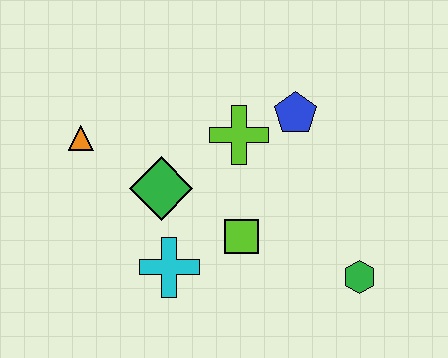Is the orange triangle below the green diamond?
No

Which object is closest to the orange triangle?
The green diamond is closest to the orange triangle.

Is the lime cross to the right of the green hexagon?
No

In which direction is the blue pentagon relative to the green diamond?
The blue pentagon is to the right of the green diamond.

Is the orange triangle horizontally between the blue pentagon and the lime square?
No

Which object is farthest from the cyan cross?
The blue pentagon is farthest from the cyan cross.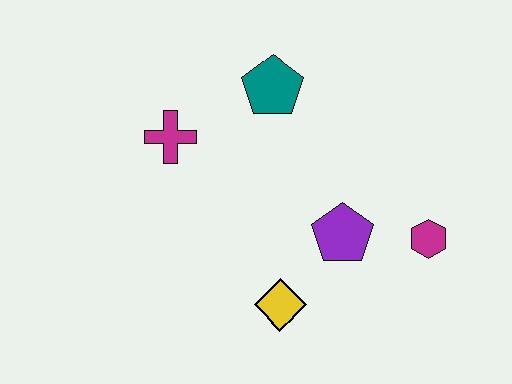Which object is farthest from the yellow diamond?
The teal pentagon is farthest from the yellow diamond.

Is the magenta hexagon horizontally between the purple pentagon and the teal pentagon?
No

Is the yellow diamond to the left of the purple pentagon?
Yes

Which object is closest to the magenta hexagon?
The purple pentagon is closest to the magenta hexagon.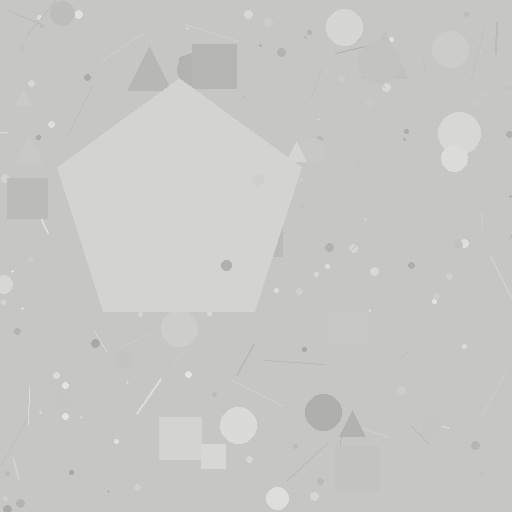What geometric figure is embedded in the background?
A pentagon is embedded in the background.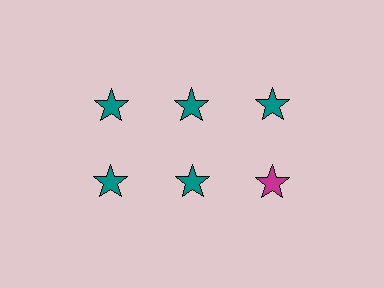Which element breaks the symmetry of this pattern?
The magenta star in the second row, center column breaks the symmetry. All other shapes are teal stars.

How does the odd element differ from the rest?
It has a different color: magenta instead of teal.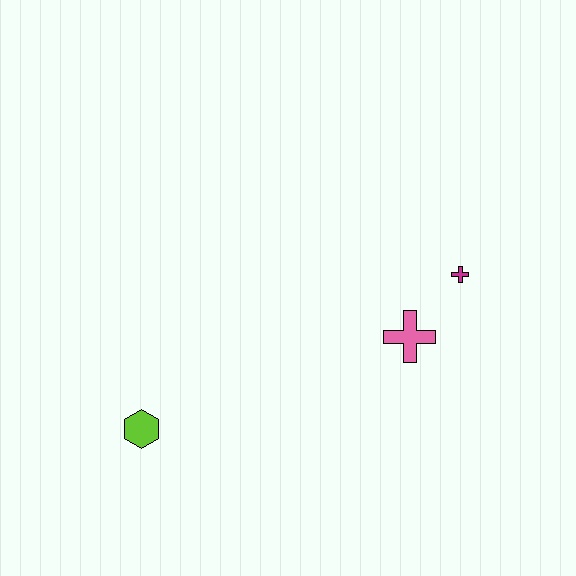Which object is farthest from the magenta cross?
The lime hexagon is farthest from the magenta cross.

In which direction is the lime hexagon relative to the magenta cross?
The lime hexagon is to the left of the magenta cross.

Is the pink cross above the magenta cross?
No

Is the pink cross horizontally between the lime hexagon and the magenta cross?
Yes